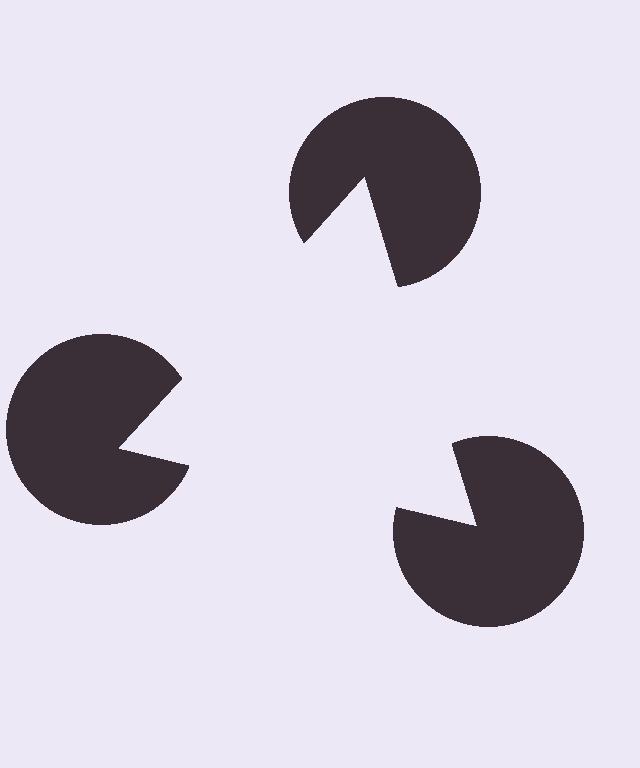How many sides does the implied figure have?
3 sides.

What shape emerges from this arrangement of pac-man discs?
An illusory triangle — its edges are inferred from the aligned wedge cuts in the pac-man discs, not physically drawn.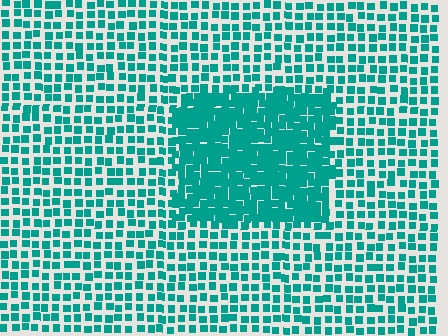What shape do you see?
I see a rectangle.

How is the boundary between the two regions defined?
The boundary is defined by a change in element density (approximately 2.1x ratio). All elements are the same color, size, and shape.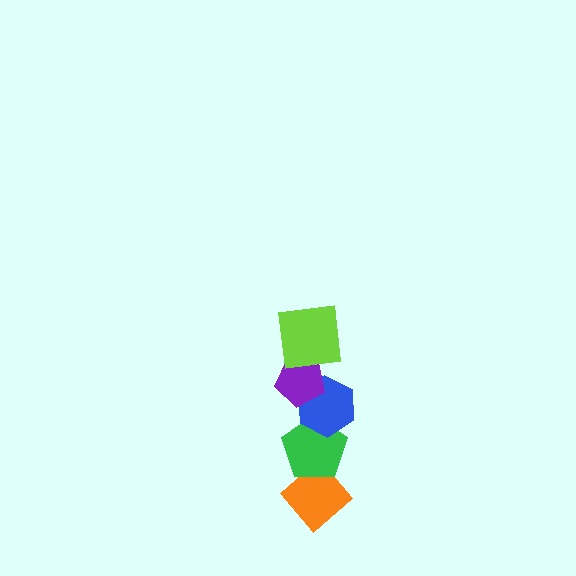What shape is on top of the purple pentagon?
The lime square is on top of the purple pentagon.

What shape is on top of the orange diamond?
The green pentagon is on top of the orange diamond.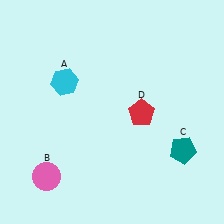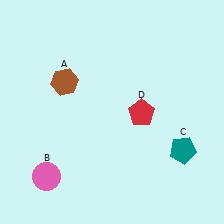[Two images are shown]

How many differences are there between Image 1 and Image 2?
There is 1 difference between the two images.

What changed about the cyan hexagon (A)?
In Image 1, A is cyan. In Image 2, it changed to brown.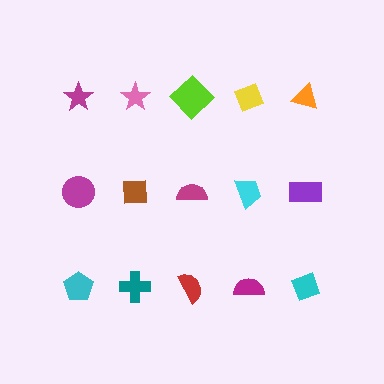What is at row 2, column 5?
A purple rectangle.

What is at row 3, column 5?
A cyan diamond.